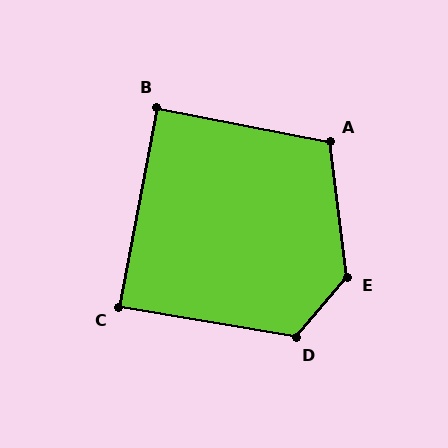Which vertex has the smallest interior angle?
C, at approximately 89 degrees.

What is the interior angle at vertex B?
Approximately 90 degrees (approximately right).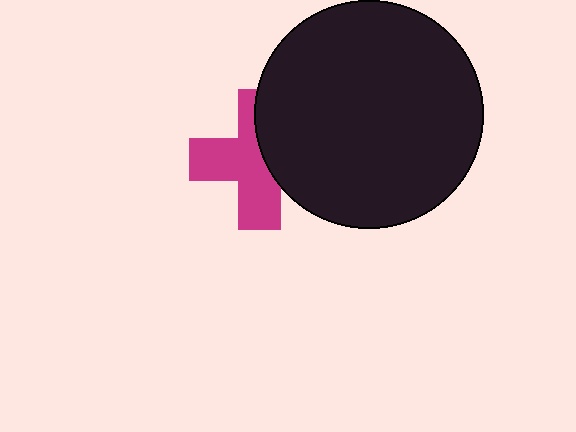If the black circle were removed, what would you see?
You would see the complete magenta cross.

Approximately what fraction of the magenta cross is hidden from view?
Roughly 40% of the magenta cross is hidden behind the black circle.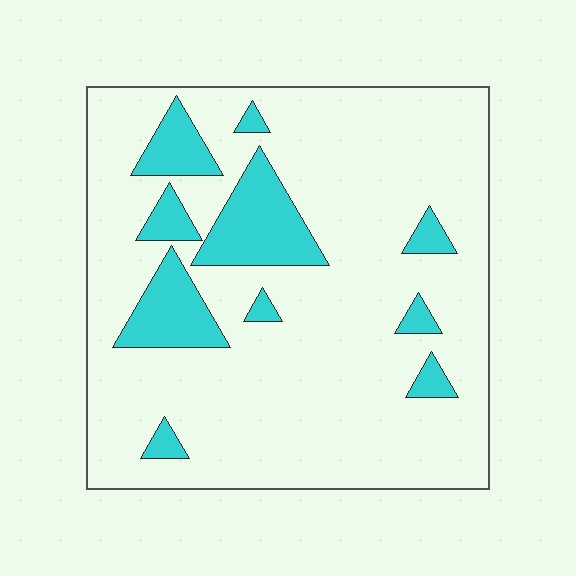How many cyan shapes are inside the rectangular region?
10.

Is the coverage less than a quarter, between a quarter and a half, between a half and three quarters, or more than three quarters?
Less than a quarter.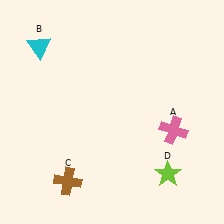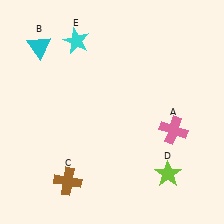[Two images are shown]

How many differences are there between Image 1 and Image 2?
There is 1 difference between the two images.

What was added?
A cyan star (E) was added in Image 2.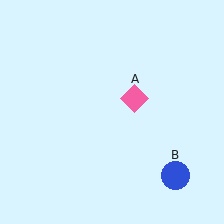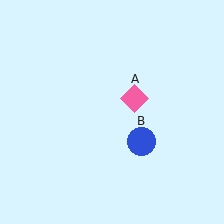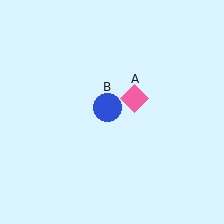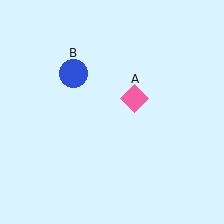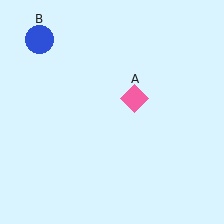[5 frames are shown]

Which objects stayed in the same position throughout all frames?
Pink diamond (object A) remained stationary.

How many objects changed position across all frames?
1 object changed position: blue circle (object B).